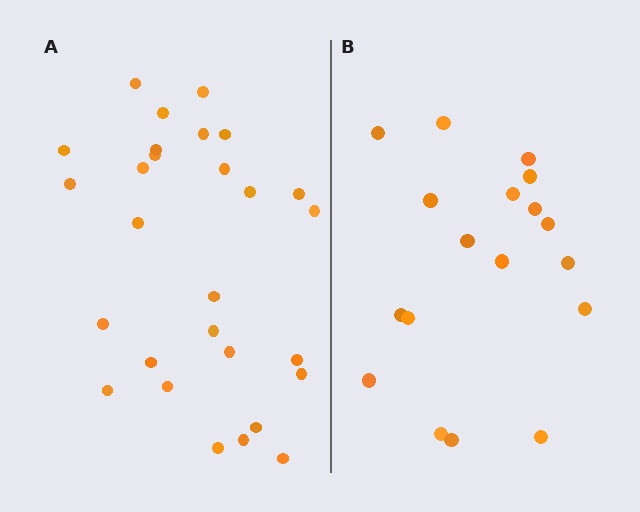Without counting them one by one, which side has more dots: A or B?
Region A (the left region) has more dots.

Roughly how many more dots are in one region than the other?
Region A has roughly 10 or so more dots than region B.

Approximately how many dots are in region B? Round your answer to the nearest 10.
About 20 dots. (The exact count is 18, which rounds to 20.)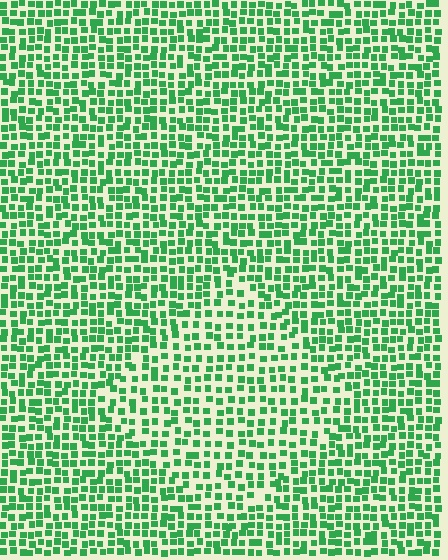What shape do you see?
I see a diamond.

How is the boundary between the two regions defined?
The boundary is defined by a change in element density (approximately 1.5x ratio). All elements are the same color, size, and shape.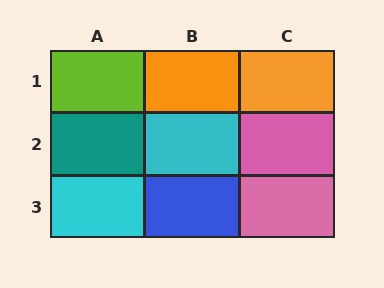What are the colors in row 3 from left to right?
Cyan, blue, pink.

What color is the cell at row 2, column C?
Pink.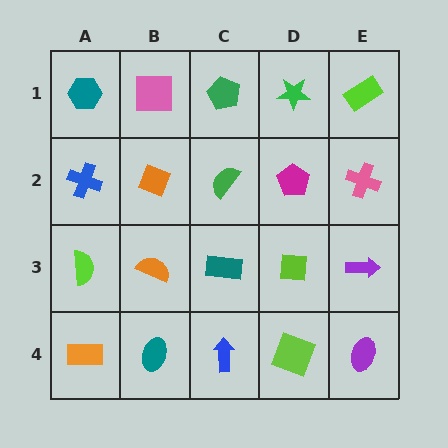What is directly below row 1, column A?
A blue cross.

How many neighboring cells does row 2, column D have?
4.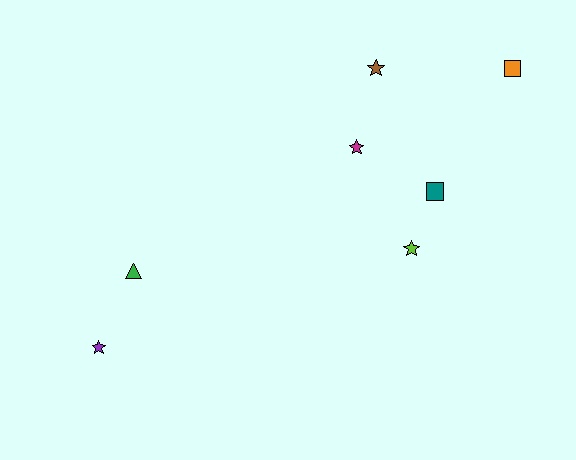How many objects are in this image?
There are 7 objects.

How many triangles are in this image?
There is 1 triangle.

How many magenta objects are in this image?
There is 1 magenta object.